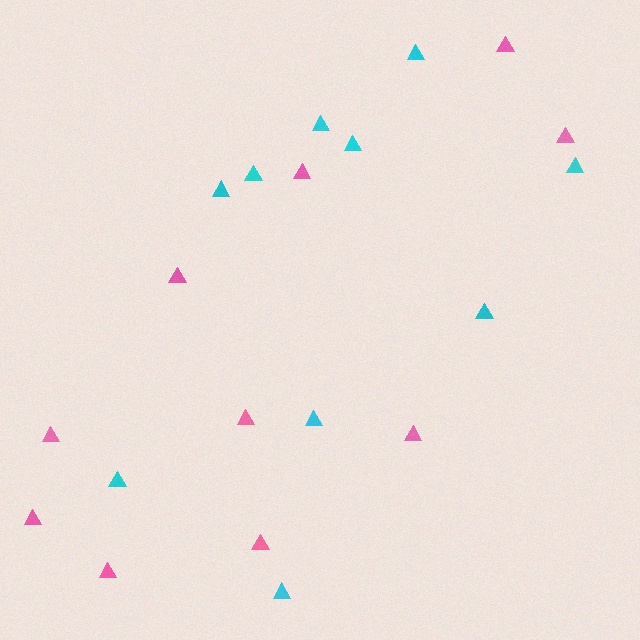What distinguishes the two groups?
There are 2 groups: one group of pink triangles (10) and one group of cyan triangles (10).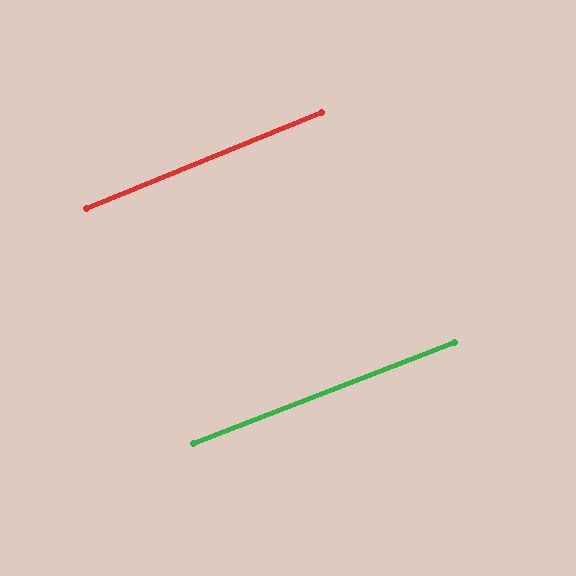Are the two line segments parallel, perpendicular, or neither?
Parallel — their directions differ by only 0.8°.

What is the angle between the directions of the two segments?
Approximately 1 degree.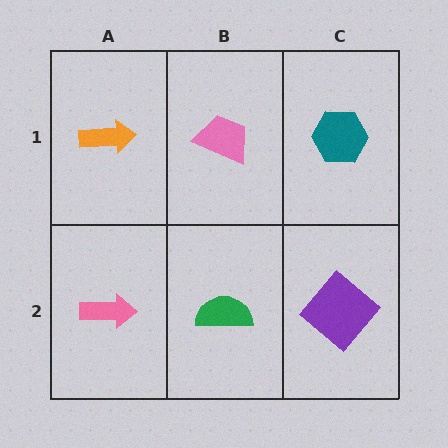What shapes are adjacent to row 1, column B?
A green semicircle (row 2, column B), an orange arrow (row 1, column A), a teal hexagon (row 1, column C).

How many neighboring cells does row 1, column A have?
2.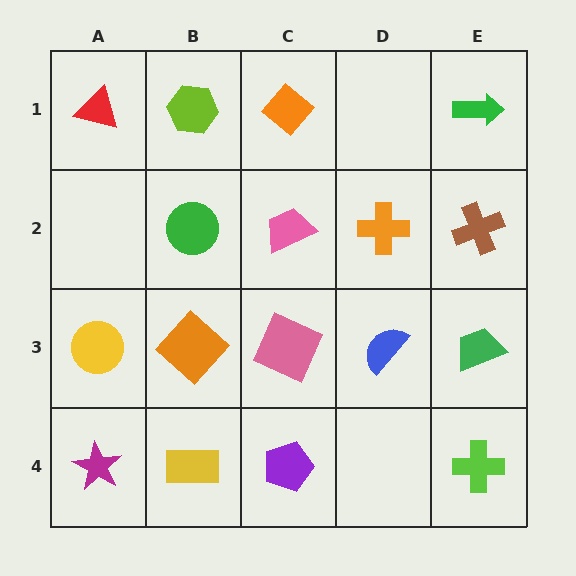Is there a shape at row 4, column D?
No, that cell is empty.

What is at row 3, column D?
A blue semicircle.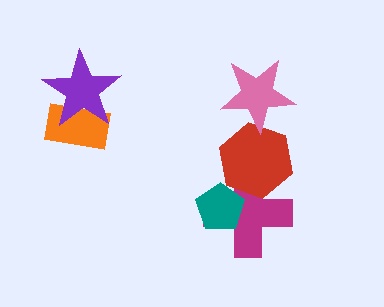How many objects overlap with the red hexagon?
2 objects overlap with the red hexagon.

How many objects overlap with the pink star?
1 object overlaps with the pink star.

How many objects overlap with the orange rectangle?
1 object overlaps with the orange rectangle.